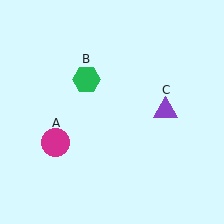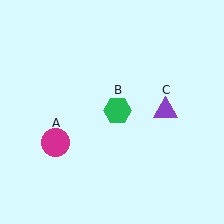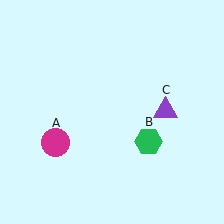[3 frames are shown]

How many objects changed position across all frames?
1 object changed position: green hexagon (object B).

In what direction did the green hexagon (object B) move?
The green hexagon (object B) moved down and to the right.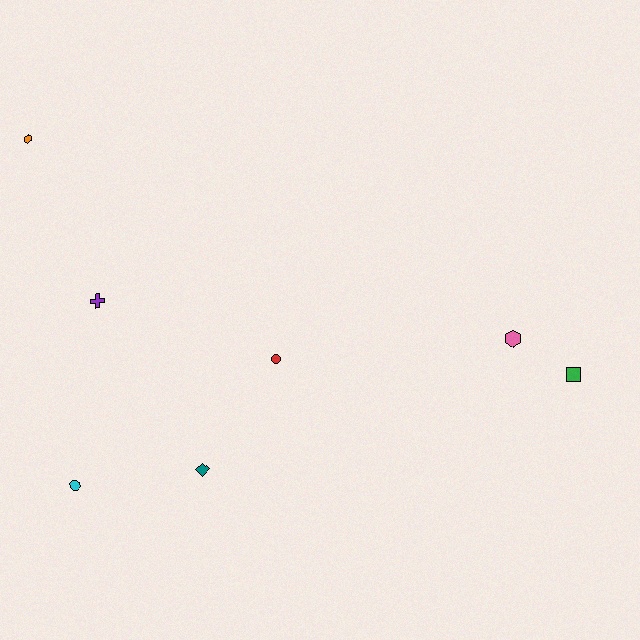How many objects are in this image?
There are 7 objects.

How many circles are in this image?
There are 2 circles.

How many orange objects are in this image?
There is 1 orange object.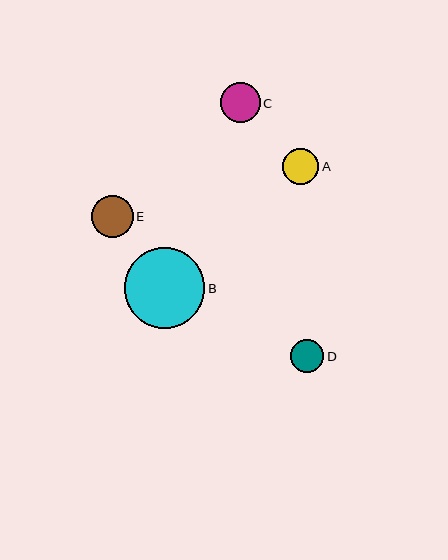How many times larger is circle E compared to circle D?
Circle E is approximately 1.3 times the size of circle D.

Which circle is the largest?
Circle B is the largest with a size of approximately 81 pixels.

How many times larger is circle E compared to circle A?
Circle E is approximately 1.2 times the size of circle A.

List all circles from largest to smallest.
From largest to smallest: B, E, C, A, D.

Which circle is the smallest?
Circle D is the smallest with a size of approximately 33 pixels.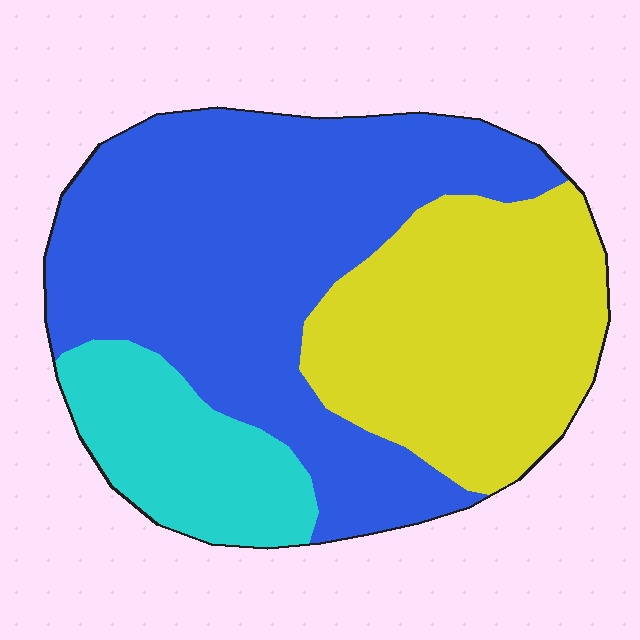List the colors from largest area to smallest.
From largest to smallest: blue, yellow, cyan.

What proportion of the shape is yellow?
Yellow takes up between a sixth and a third of the shape.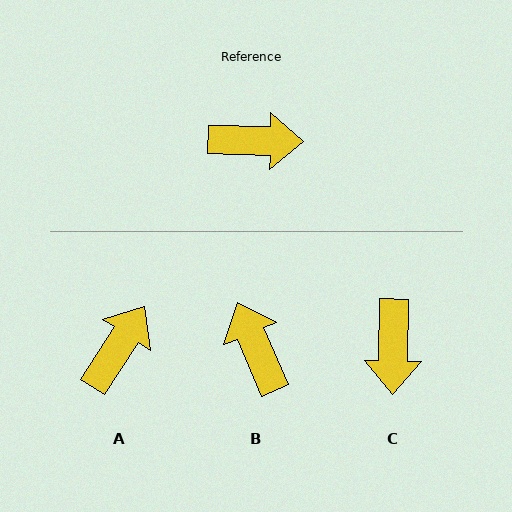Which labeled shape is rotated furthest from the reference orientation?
B, about 115 degrees away.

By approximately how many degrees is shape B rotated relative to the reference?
Approximately 115 degrees counter-clockwise.